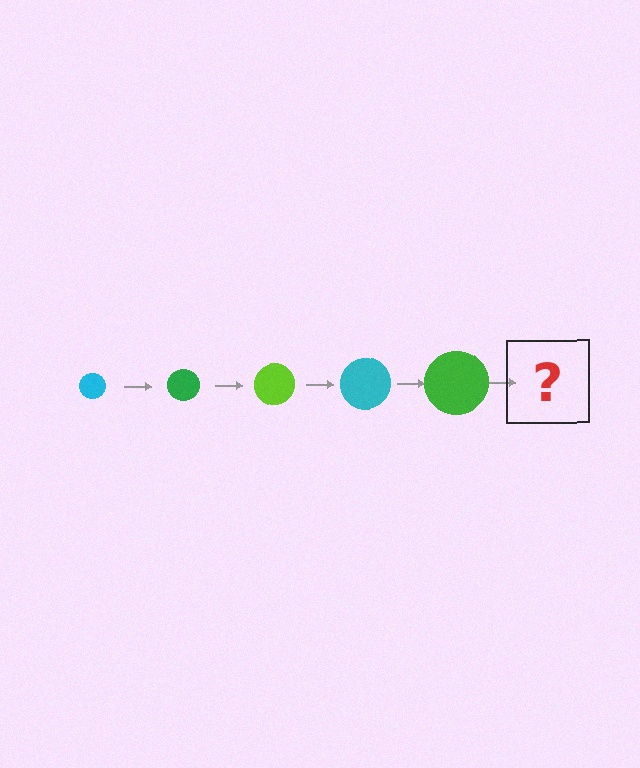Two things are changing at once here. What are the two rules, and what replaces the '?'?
The two rules are that the circle grows larger each step and the color cycles through cyan, green, and lime. The '?' should be a lime circle, larger than the previous one.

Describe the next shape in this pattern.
It should be a lime circle, larger than the previous one.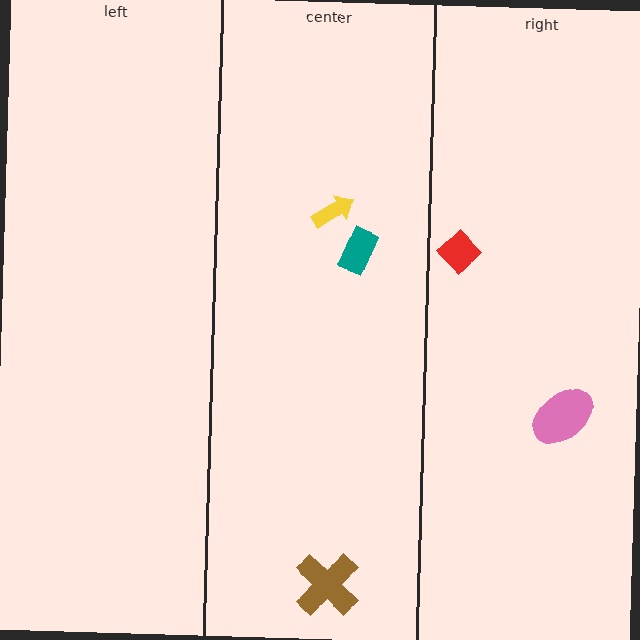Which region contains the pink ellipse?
The right region.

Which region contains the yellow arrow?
The center region.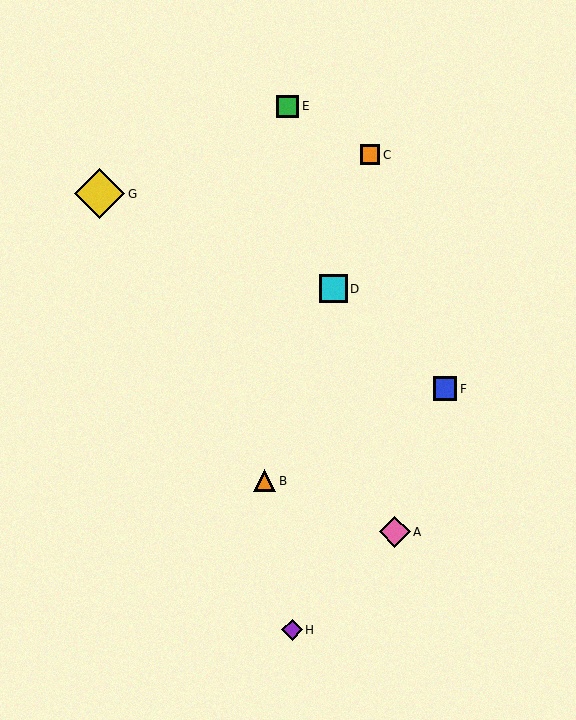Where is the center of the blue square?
The center of the blue square is at (445, 389).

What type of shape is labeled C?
Shape C is an orange square.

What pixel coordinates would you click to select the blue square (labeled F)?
Click at (445, 389) to select the blue square F.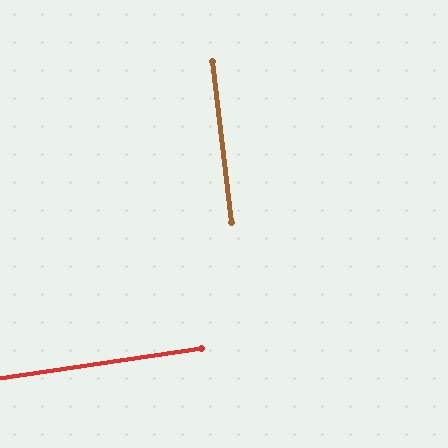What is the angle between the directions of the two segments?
Approximately 89 degrees.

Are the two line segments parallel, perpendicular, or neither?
Perpendicular — they meet at approximately 89°.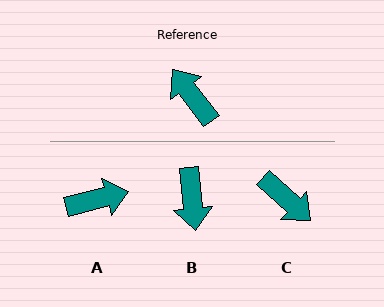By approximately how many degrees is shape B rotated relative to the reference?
Approximately 148 degrees counter-clockwise.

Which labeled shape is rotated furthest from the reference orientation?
C, about 170 degrees away.